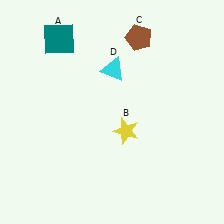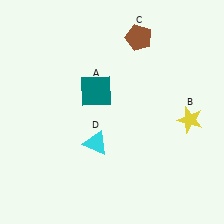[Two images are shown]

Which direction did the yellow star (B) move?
The yellow star (B) moved right.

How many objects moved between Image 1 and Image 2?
3 objects moved between the two images.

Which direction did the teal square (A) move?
The teal square (A) moved down.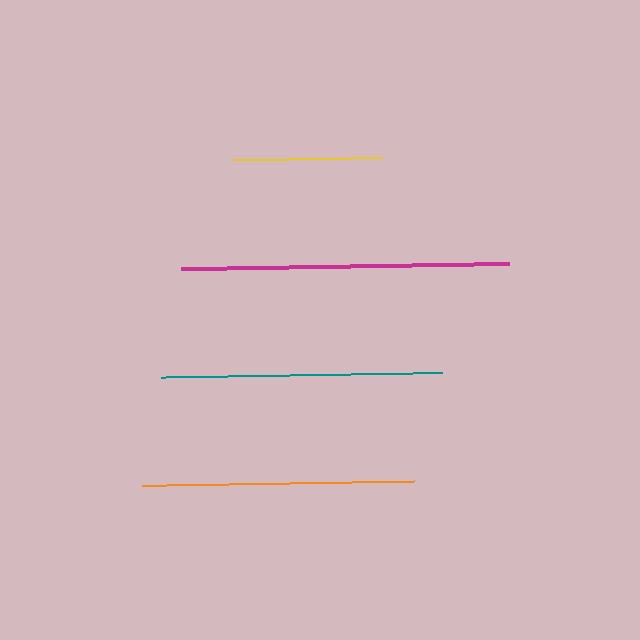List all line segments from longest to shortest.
From longest to shortest: magenta, teal, orange, yellow.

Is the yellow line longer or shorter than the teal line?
The teal line is longer than the yellow line.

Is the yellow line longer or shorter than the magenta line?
The magenta line is longer than the yellow line.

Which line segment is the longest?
The magenta line is the longest at approximately 327 pixels.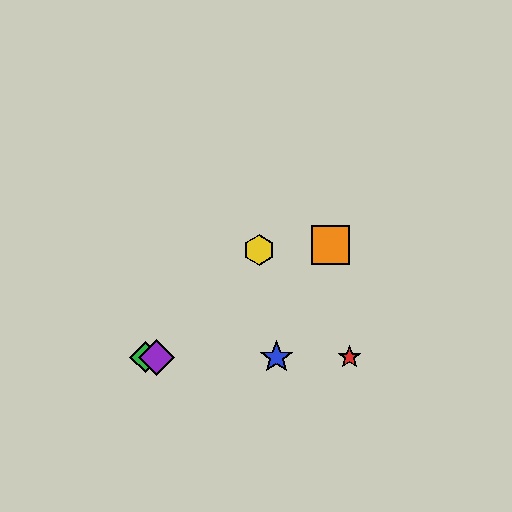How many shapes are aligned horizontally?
4 shapes (the red star, the blue star, the green diamond, the purple diamond) are aligned horizontally.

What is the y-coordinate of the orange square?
The orange square is at y≈245.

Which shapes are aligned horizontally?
The red star, the blue star, the green diamond, the purple diamond are aligned horizontally.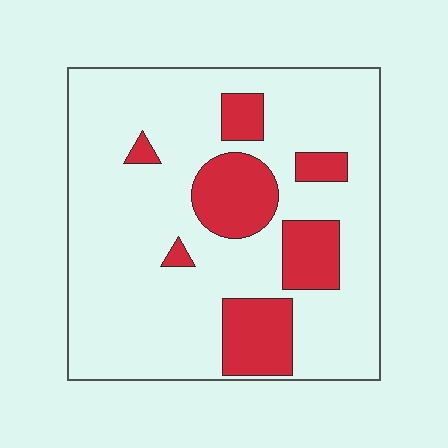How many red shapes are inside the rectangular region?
7.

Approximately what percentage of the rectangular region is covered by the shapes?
Approximately 20%.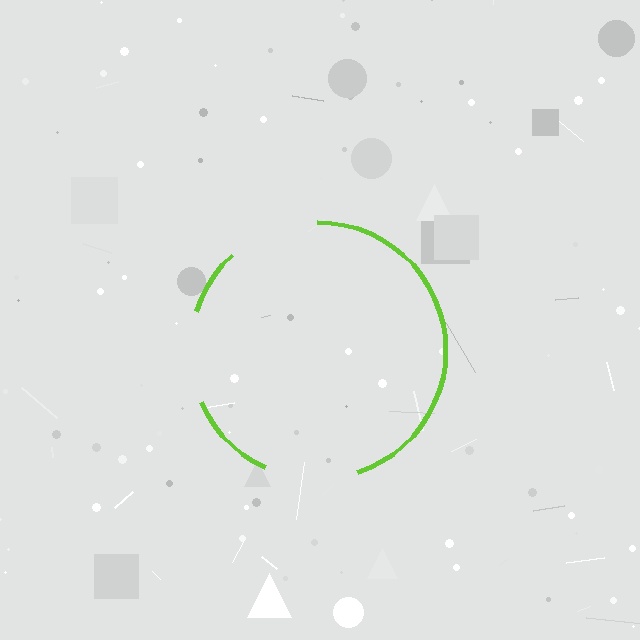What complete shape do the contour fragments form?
The contour fragments form a circle.